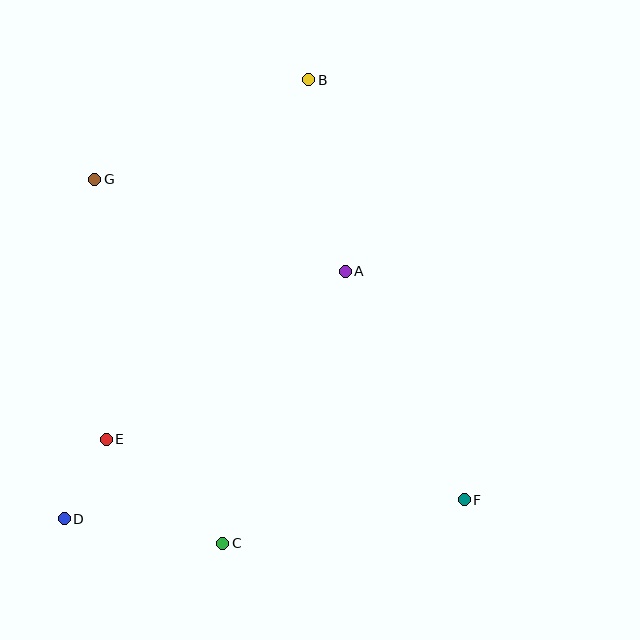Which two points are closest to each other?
Points D and E are closest to each other.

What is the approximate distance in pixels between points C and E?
The distance between C and E is approximately 156 pixels.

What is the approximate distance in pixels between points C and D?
The distance between C and D is approximately 160 pixels.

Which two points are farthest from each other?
Points B and D are farthest from each other.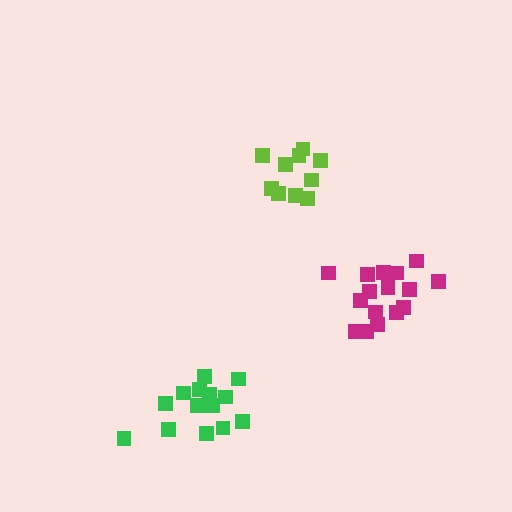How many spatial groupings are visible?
There are 3 spatial groupings.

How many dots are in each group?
Group 1: 10 dots, Group 2: 14 dots, Group 3: 16 dots (40 total).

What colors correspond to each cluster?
The clusters are colored: lime, green, magenta.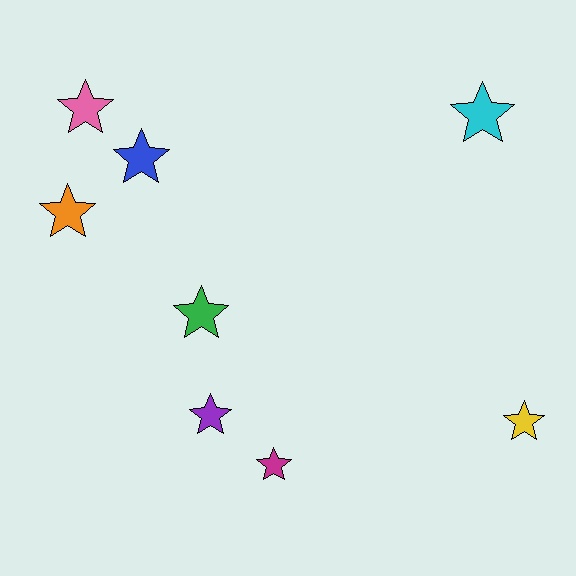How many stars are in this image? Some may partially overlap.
There are 8 stars.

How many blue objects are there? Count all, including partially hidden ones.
There is 1 blue object.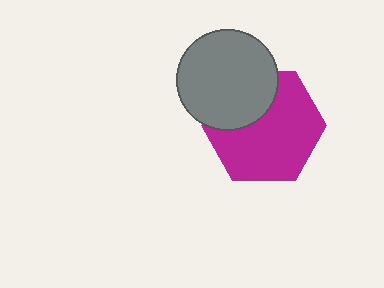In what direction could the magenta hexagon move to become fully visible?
The magenta hexagon could move down. That would shift it out from behind the gray circle entirely.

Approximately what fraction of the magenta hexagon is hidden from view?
Roughly 31% of the magenta hexagon is hidden behind the gray circle.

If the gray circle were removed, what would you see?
You would see the complete magenta hexagon.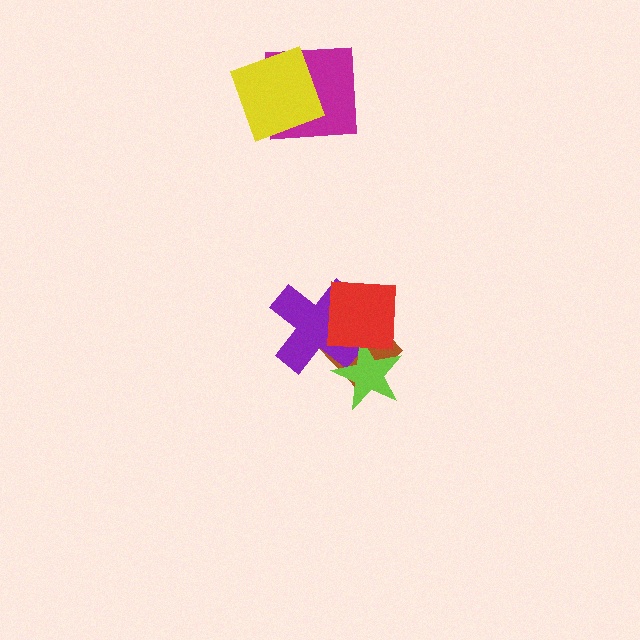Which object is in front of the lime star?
The red square is in front of the lime star.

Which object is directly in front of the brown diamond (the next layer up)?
The purple cross is directly in front of the brown diamond.